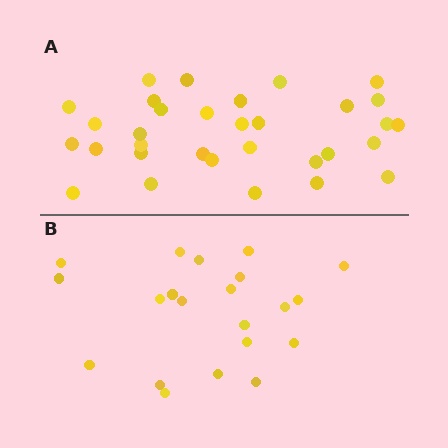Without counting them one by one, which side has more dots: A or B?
Region A (the top region) has more dots.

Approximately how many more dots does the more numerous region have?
Region A has roughly 12 or so more dots than region B.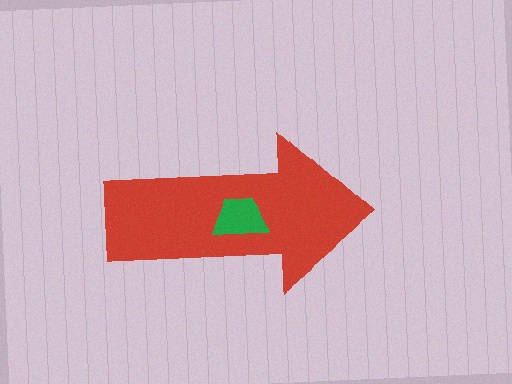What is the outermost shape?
The red arrow.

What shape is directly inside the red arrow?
The green trapezoid.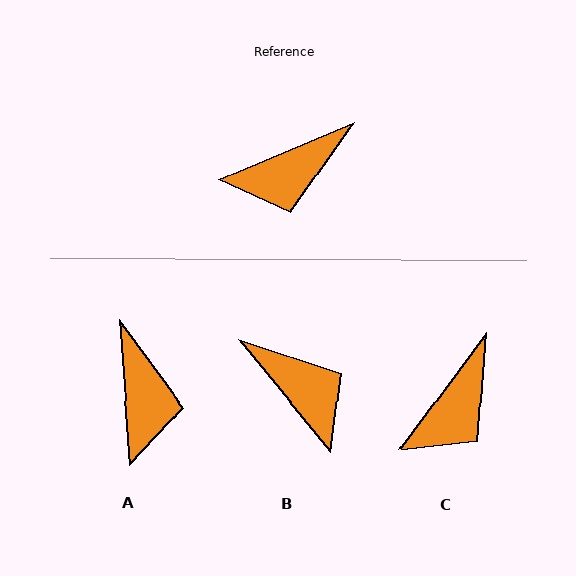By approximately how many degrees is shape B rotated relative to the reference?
Approximately 107 degrees counter-clockwise.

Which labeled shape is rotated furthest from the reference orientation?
B, about 107 degrees away.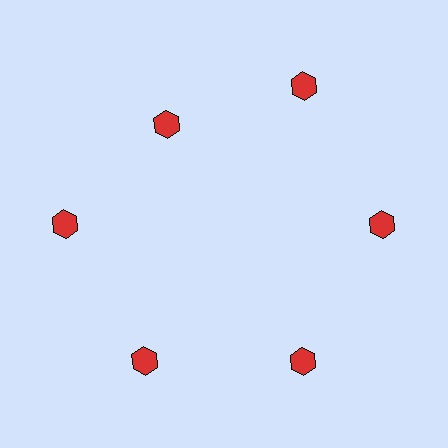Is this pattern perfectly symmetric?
No. The 6 red hexagons are arranged in a ring, but one element near the 11 o'clock position is pulled inward toward the center, breaking the 6-fold rotational symmetry.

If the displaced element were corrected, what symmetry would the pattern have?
It would have 6-fold rotational symmetry — the pattern would map onto itself every 60 degrees.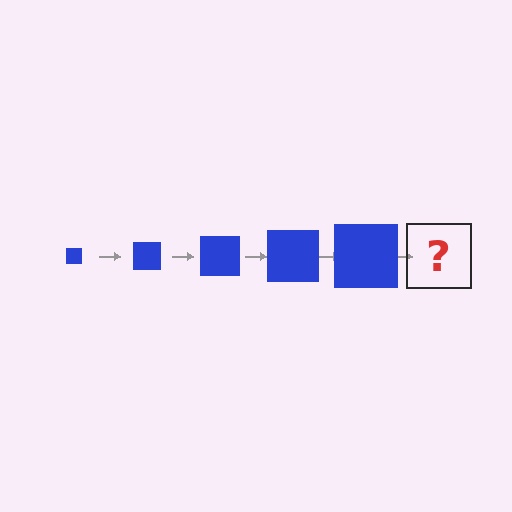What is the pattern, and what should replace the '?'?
The pattern is that the square gets progressively larger each step. The '?' should be a blue square, larger than the previous one.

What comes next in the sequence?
The next element should be a blue square, larger than the previous one.